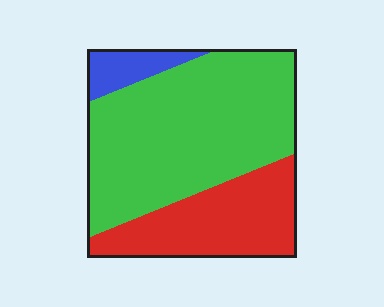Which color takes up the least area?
Blue, at roughly 10%.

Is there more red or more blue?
Red.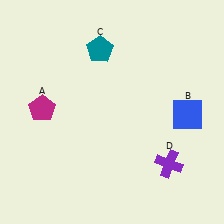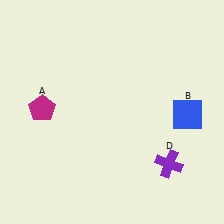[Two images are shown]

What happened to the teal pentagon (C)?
The teal pentagon (C) was removed in Image 2. It was in the top-left area of Image 1.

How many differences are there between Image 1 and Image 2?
There is 1 difference between the two images.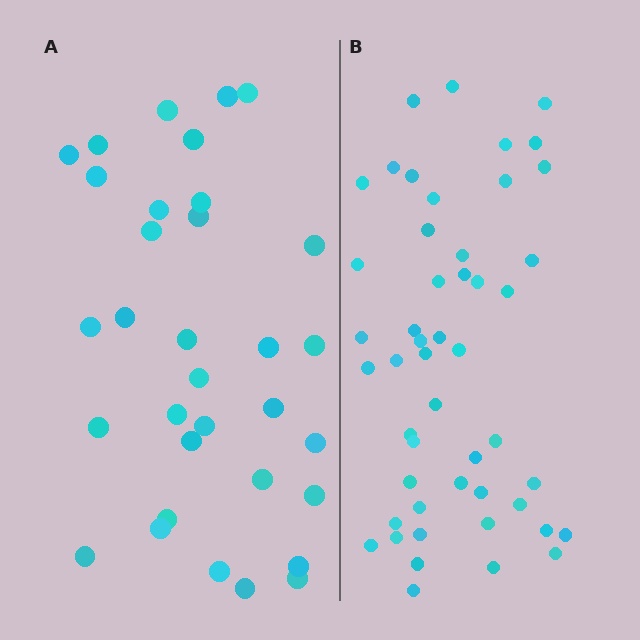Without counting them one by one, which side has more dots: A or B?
Region B (the right region) has more dots.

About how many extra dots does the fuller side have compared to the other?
Region B has approximately 15 more dots than region A.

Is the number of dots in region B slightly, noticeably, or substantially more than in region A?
Region B has substantially more. The ratio is roughly 1.5 to 1.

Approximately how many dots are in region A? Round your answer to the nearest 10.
About 30 dots. (The exact count is 33, which rounds to 30.)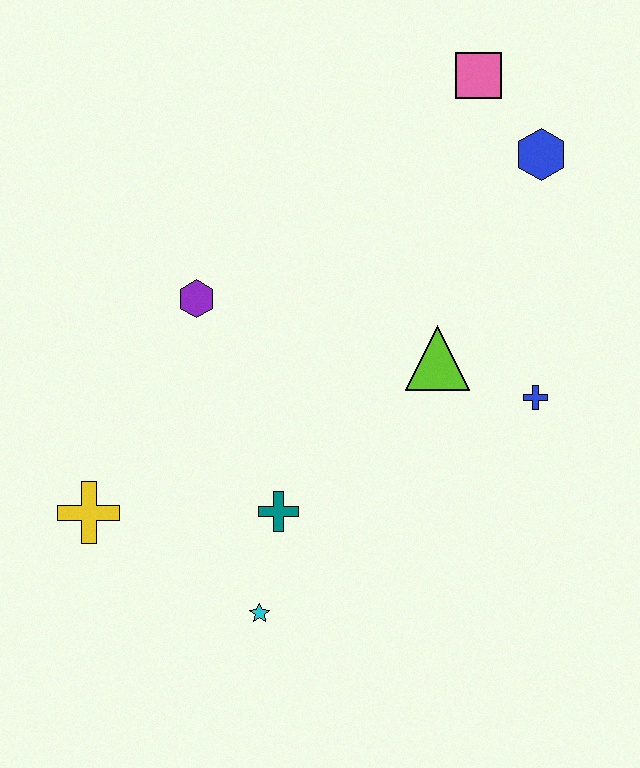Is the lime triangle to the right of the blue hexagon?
No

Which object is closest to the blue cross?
The lime triangle is closest to the blue cross.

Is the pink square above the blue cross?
Yes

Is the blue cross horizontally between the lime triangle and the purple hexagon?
No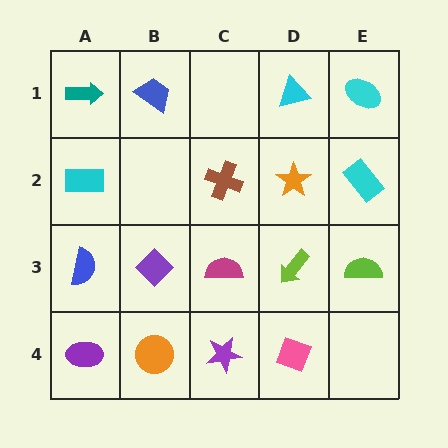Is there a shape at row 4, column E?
No, that cell is empty.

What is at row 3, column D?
A lime arrow.